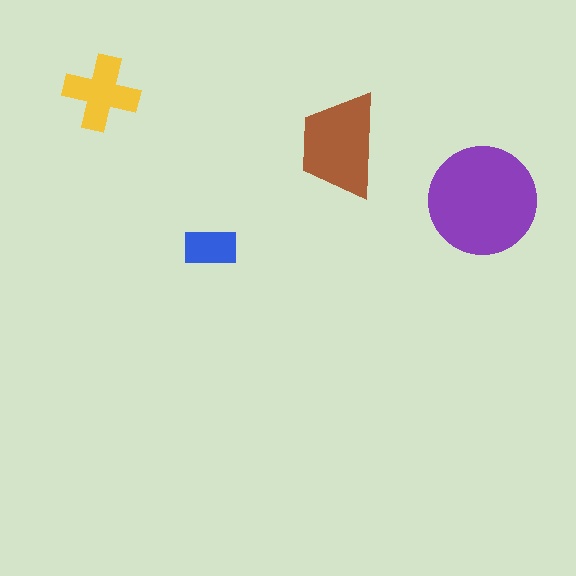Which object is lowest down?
The blue rectangle is bottommost.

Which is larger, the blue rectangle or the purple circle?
The purple circle.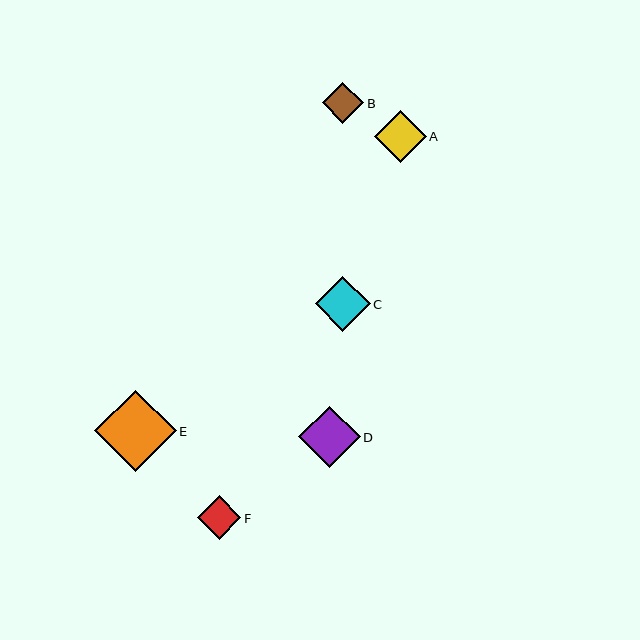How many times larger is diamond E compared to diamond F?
Diamond E is approximately 1.9 times the size of diamond F.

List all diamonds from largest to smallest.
From largest to smallest: E, D, C, A, F, B.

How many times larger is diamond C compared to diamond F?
Diamond C is approximately 1.3 times the size of diamond F.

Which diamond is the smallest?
Diamond B is the smallest with a size of approximately 41 pixels.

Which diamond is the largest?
Diamond E is the largest with a size of approximately 81 pixels.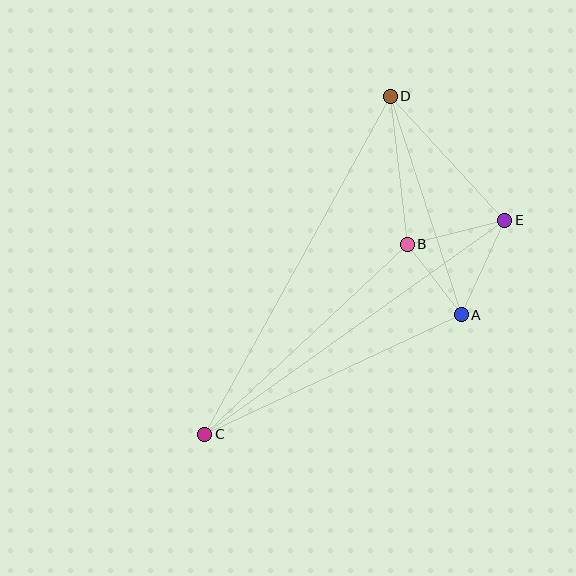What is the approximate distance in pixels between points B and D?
The distance between B and D is approximately 149 pixels.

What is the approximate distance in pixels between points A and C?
The distance between A and C is approximately 283 pixels.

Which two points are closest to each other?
Points A and B are closest to each other.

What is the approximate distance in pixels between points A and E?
The distance between A and E is approximately 104 pixels.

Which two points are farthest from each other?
Points C and D are farthest from each other.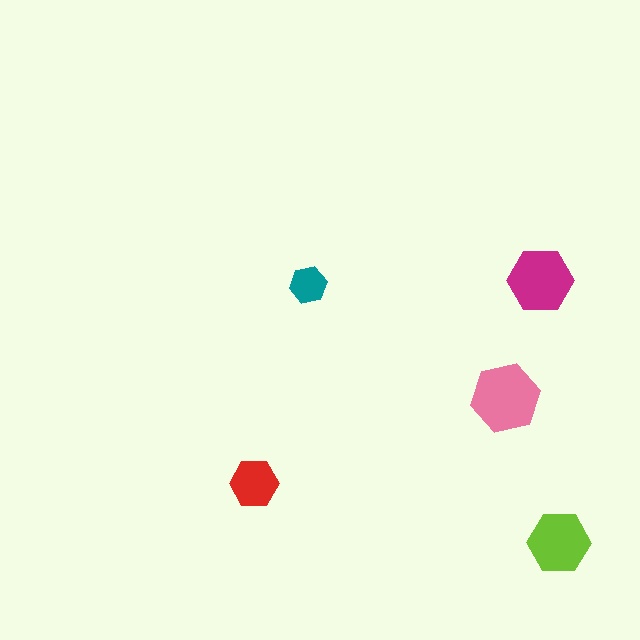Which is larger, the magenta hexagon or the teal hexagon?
The magenta one.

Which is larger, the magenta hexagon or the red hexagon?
The magenta one.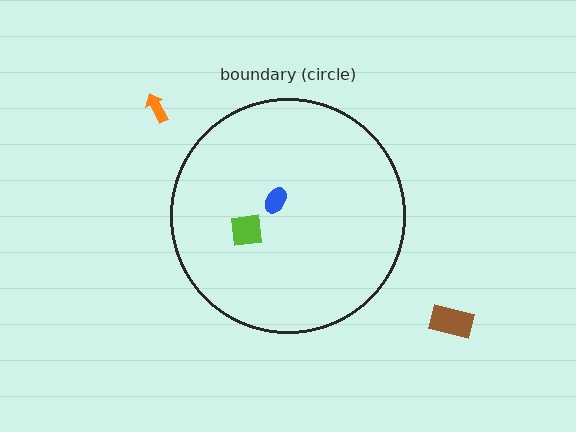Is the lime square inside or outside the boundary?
Inside.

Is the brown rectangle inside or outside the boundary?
Outside.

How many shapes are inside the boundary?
2 inside, 2 outside.